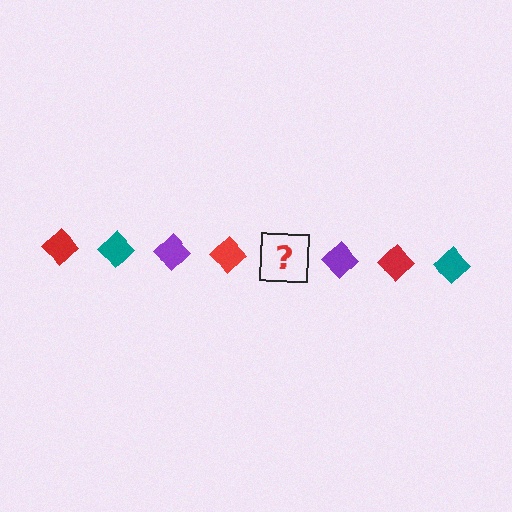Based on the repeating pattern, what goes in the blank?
The blank should be a teal diamond.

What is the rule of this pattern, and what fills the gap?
The rule is that the pattern cycles through red, teal, purple diamonds. The gap should be filled with a teal diamond.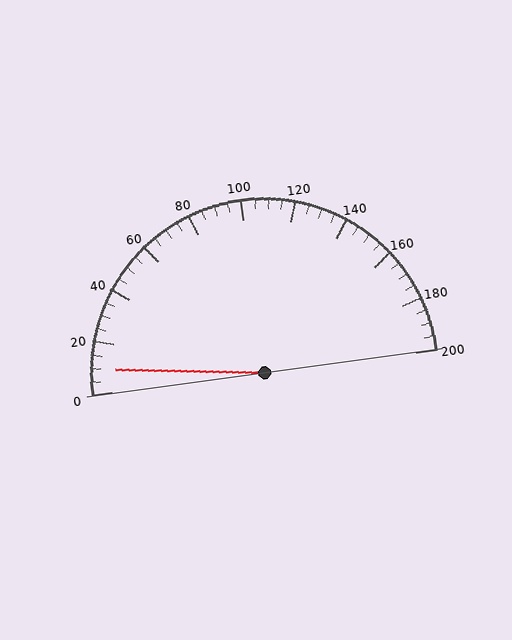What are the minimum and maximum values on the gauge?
The gauge ranges from 0 to 200.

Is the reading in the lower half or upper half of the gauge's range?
The reading is in the lower half of the range (0 to 200).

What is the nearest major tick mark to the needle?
The nearest major tick mark is 0.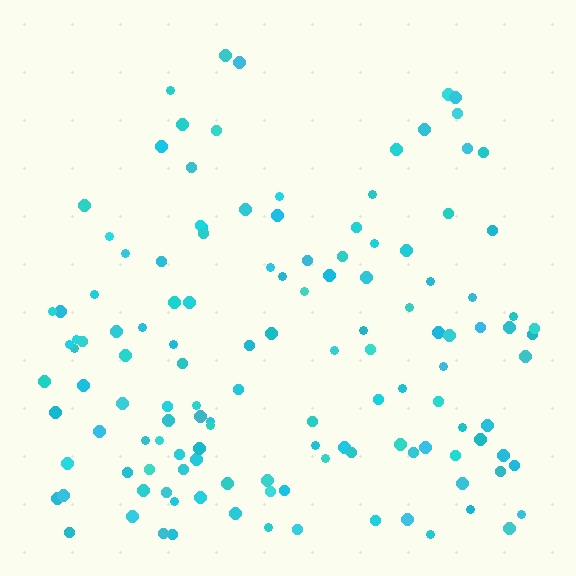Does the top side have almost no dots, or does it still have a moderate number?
Still a moderate number, just noticeably fewer than the bottom.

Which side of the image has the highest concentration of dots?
The bottom.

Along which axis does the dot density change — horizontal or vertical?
Vertical.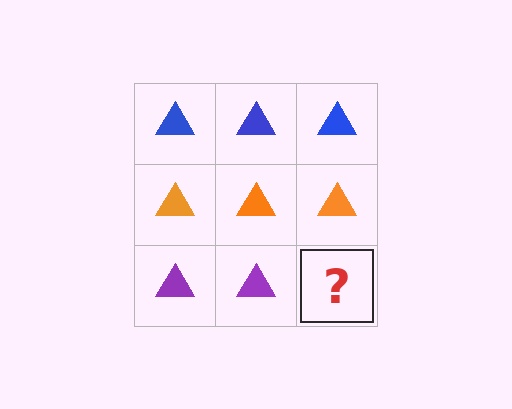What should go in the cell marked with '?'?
The missing cell should contain a purple triangle.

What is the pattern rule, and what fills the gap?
The rule is that each row has a consistent color. The gap should be filled with a purple triangle.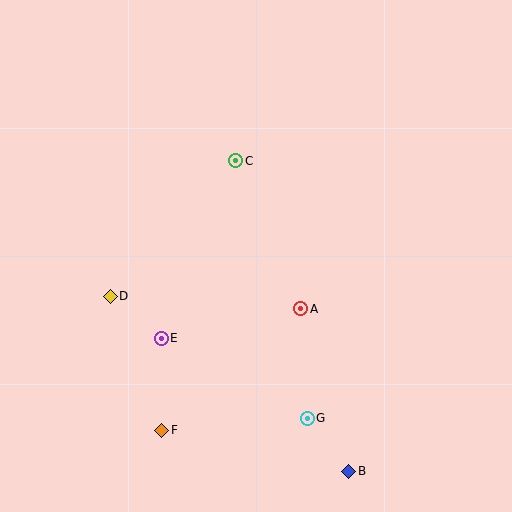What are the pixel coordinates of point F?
Point F is at (162, 430).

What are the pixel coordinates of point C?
Point C is at (236, 161).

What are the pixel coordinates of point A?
Point A is at (301, 309).